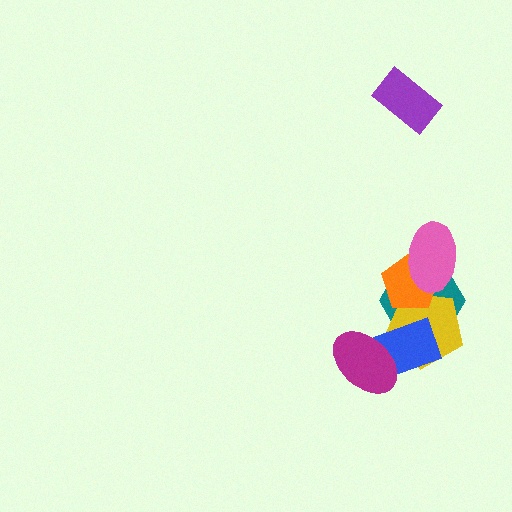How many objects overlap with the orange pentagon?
3 objects overlap with the orange pentagon.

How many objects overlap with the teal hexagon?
4 objects overlap with the teal hexagon.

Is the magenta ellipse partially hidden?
No, no other shape covers it.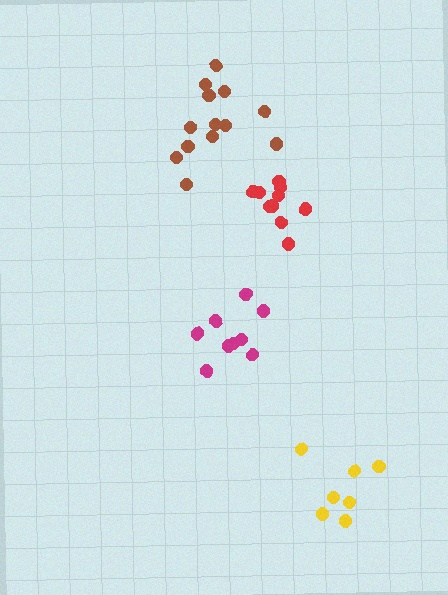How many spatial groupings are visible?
There are 4 spatial groupings.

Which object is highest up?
The brown cluster is topmost.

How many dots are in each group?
Group 1: 7 dots, Group 2: 13 dots, Group 3: 10 dots, Group 4: 9 dots (39 total).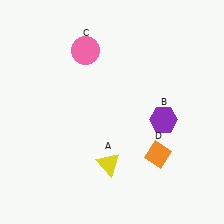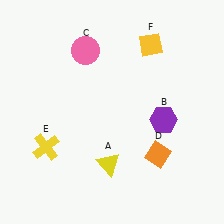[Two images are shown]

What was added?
A yellow cross (E), a yellow diamond (F) were added in Image 2.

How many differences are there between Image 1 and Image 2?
There are 2 differences between the two images.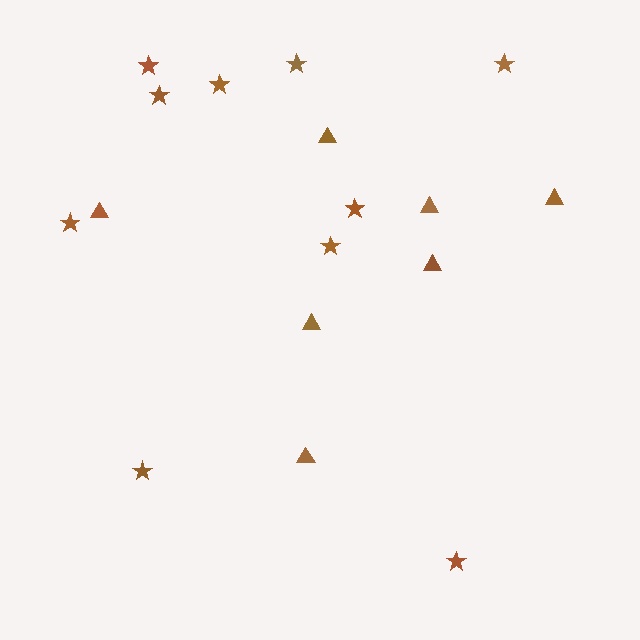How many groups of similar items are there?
There are 2 groups: one group of triangles (7) and one group of stars (10).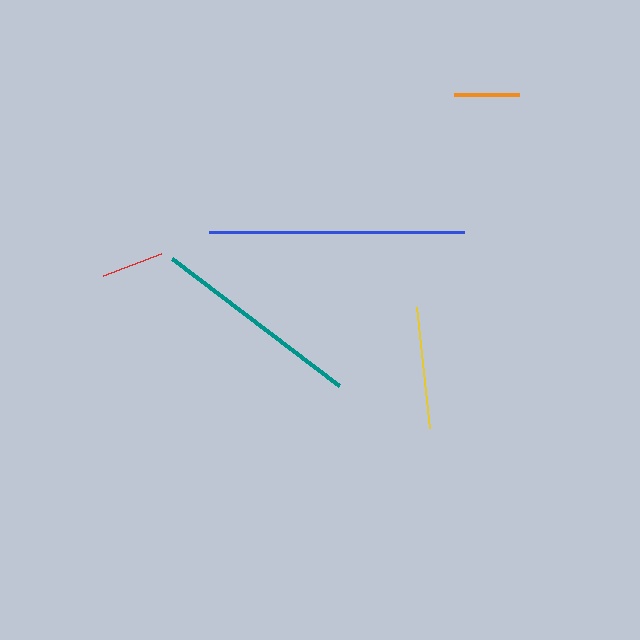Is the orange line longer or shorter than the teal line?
The teal line is longer than the orange line.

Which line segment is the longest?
The blue line is the longest at approximately 255 pixels.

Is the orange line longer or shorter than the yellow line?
The yellow line is longer than the orange line.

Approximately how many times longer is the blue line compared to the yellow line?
The blue line is approximately 2.1 times the length of the yellow line.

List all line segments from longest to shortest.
From longest to shortest: blue, teal, yellow, orange, red.